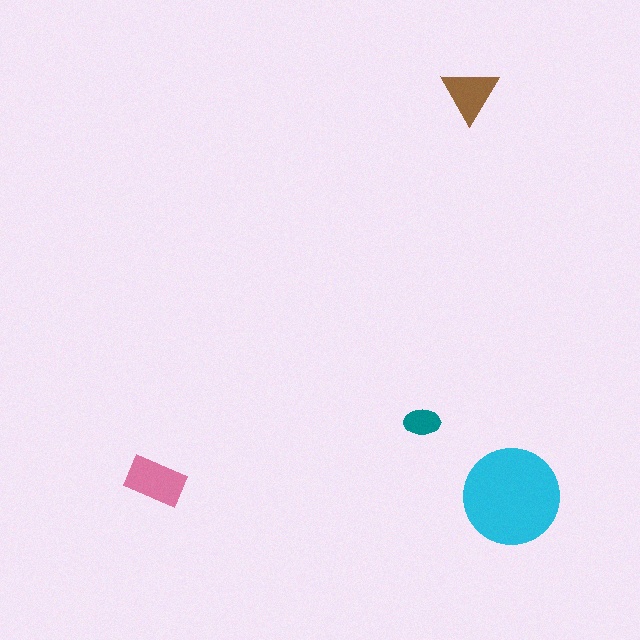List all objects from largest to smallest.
The cyan circle, the pink rectangle, the brown triangle, the teal ellipse.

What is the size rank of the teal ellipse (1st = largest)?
4th.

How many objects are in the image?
There are 4 objects in the image.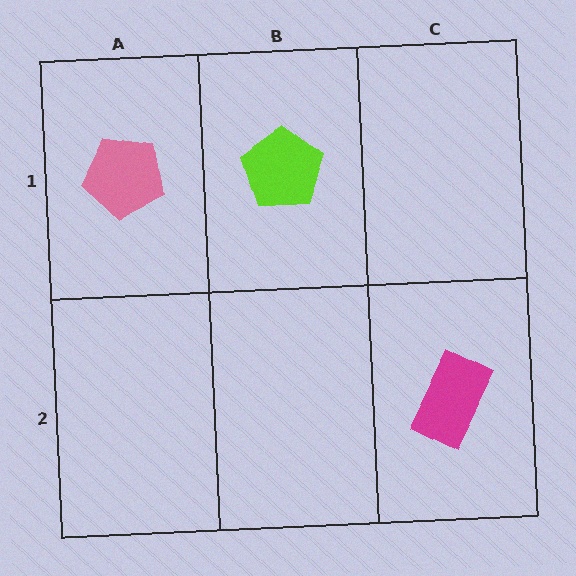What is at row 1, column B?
A lime pentagon.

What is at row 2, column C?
A magenta rectangle.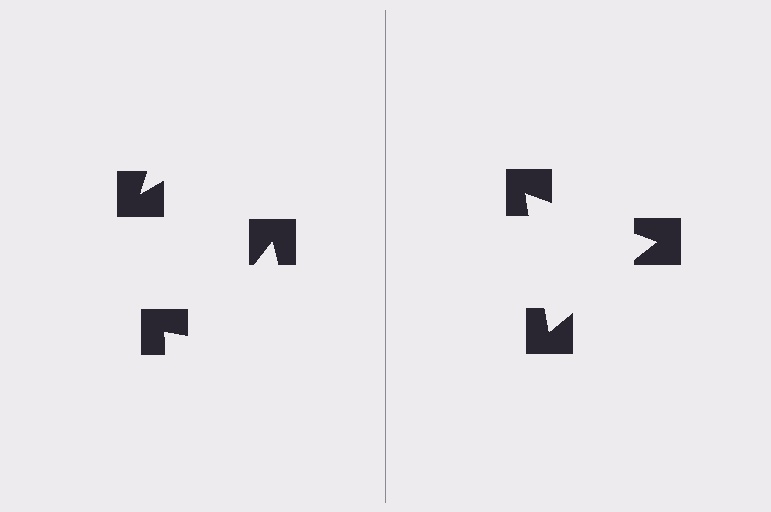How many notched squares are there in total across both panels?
6 — 3 on each side.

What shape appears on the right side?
An illusory triangle.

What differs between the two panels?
The notched squares are positioned identically on both sides; only the wedge orientations differ. On the right they align to a triangle; on the left they are misaligned.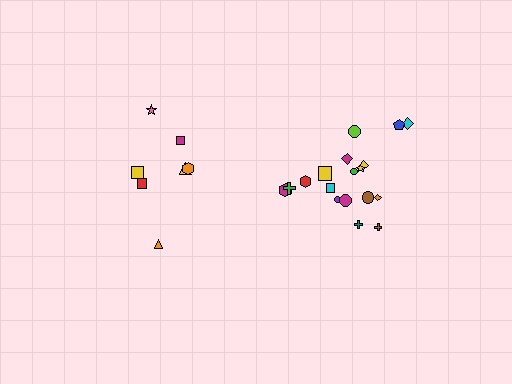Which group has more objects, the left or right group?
The right group.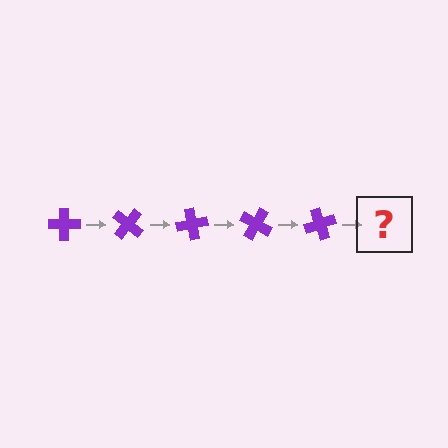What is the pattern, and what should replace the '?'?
The pattern is that the cross rotates 40 degrees each step. The '?' should be a purple cross rotated 200 degrees.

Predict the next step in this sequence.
The next step is a purple cross rotated 200 degrees.